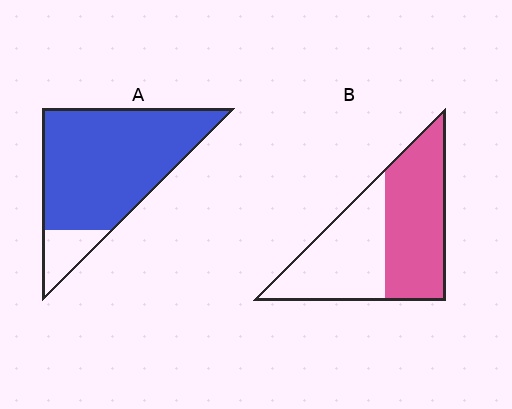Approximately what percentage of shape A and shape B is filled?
A is approximately 85% and B is approximately 55%.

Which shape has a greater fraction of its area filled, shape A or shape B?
Shape A.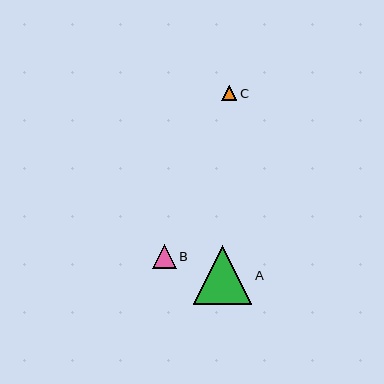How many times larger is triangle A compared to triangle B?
Triangle A is approximately 2.5 times the size of triangle B.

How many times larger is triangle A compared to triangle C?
Triangle A is approximately 3.8 times the size of triangle C.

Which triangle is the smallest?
Triangle C is the smallest with a size of approximately 15 pixels.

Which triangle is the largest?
Triangle A is the largest with a size of approximately 59 pixels.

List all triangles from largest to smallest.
From largest to smallest: A, B, C.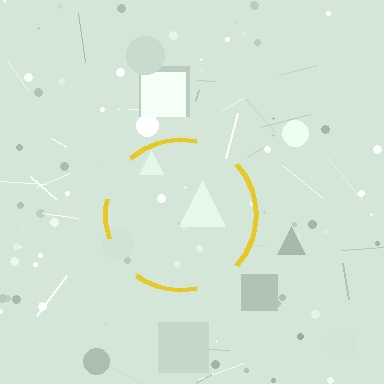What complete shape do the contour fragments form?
The contour fragments form a circle.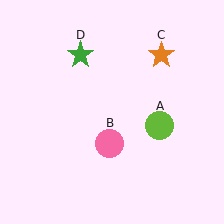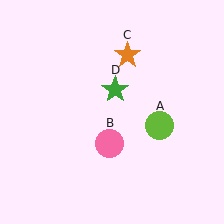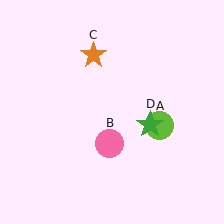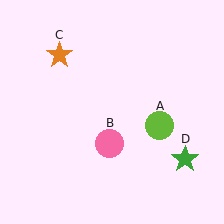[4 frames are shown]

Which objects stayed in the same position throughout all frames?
Lime circle (object A) and pink circle (object B) remained stationary.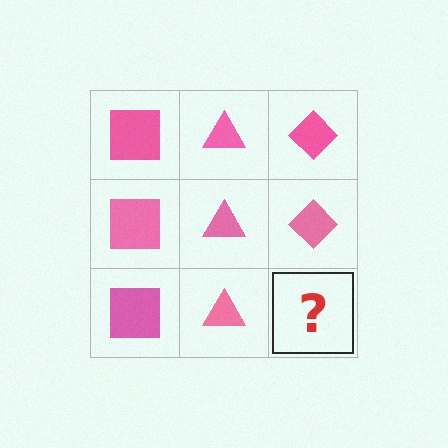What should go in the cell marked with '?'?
The missing cell should contain a pink diamond.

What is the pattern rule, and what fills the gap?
The rule is that each column has a consistent shape. The gap should be filled with a pink diamond.